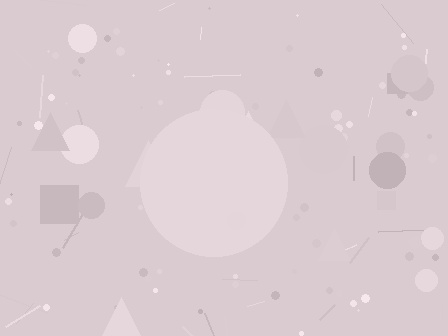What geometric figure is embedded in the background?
A circle is embedded in the background.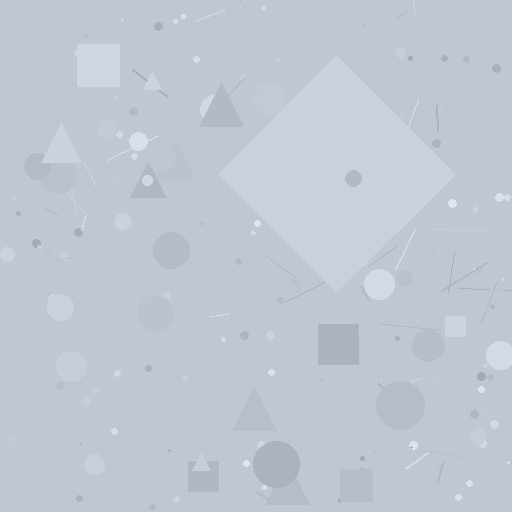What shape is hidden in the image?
A diamond is hidden in the image.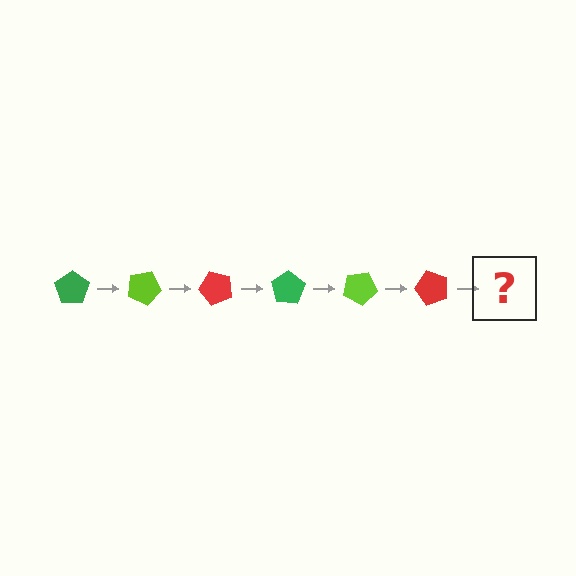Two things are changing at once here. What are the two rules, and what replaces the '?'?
The two rules are that it rotates 25 degrees each step and the color cycles through green, lime, and red. The '?' should be a green pentagon, rotated 150 degrees from the start.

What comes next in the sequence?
The next element should be a green pentagon, rotated 150 degrees from the start.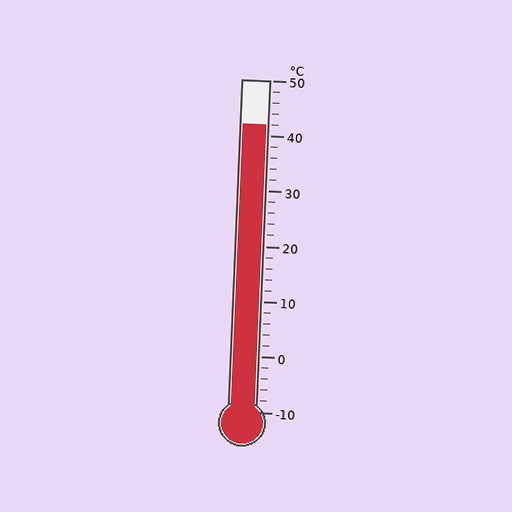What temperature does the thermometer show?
The thermometer shows approximately 42°C.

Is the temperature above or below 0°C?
The temperature is above 0°C.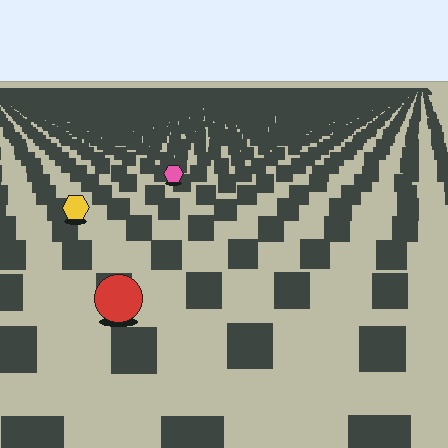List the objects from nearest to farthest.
From nearest to farthest: the red circle, the yellow hexagon, the pink hexagon.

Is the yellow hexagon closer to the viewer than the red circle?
No. The red circle is closer — you can tell from the texture gradient: the ground texture is coarser near it.